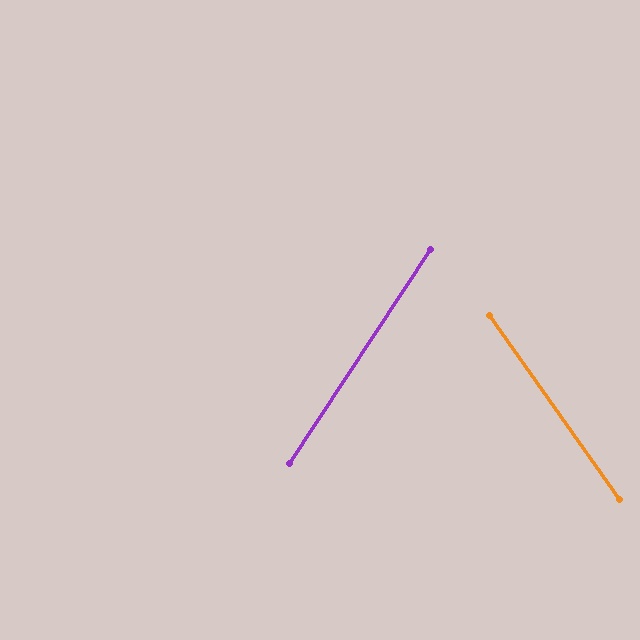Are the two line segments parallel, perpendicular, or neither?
Neither parallel nor perpendicular — they differ by about 69°.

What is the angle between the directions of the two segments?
Approximately 69 degrees.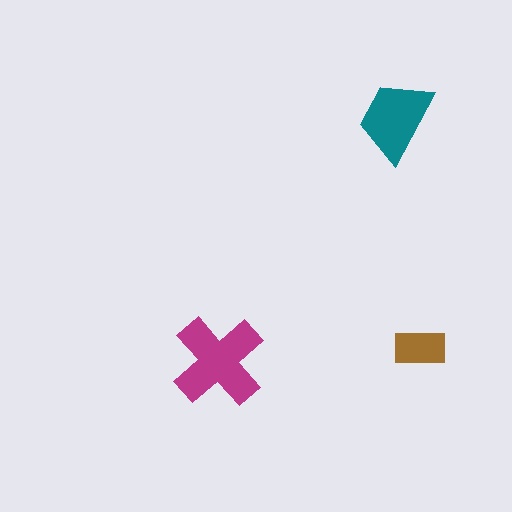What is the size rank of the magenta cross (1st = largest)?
1st.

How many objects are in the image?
There are 3 objects in the image.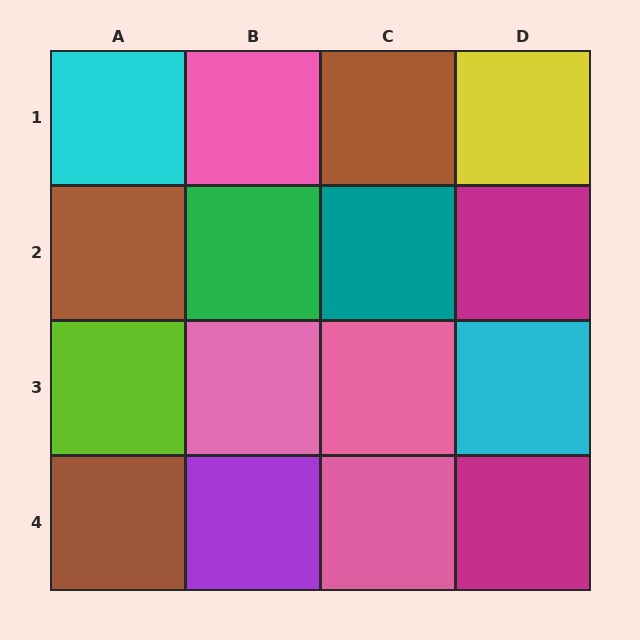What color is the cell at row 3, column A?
Lime.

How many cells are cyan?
2 cells are cyan.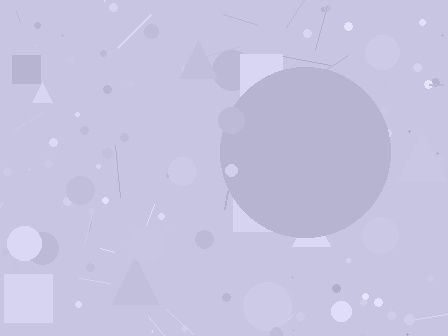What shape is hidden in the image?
A circle is hidden in the image.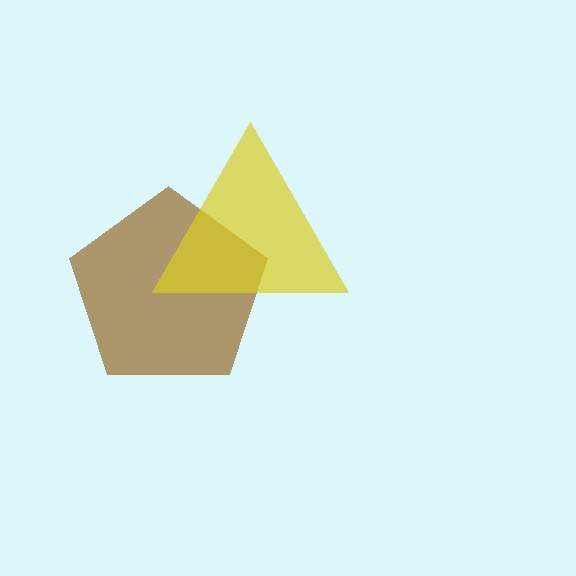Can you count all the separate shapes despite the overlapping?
Yes, there are 2 separate shapes.